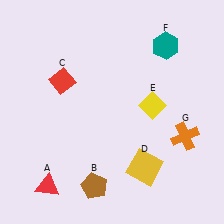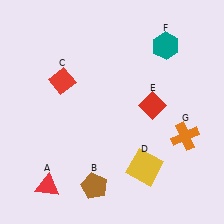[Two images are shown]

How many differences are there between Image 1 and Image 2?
There is 1 difference between the two images.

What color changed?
The diamond (E) changed from yellow in Image 1 to red in Image 2.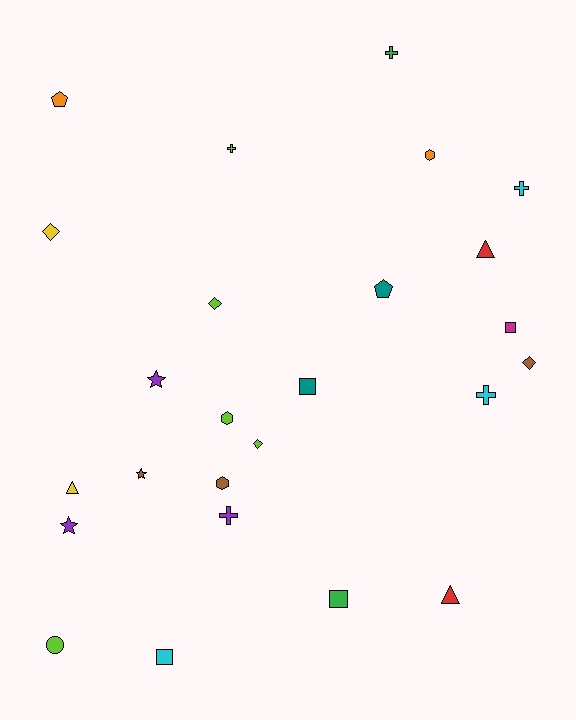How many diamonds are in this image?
There are 4 diamonds.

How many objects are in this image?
There are 25 objects.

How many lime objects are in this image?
There are 5 lime objects.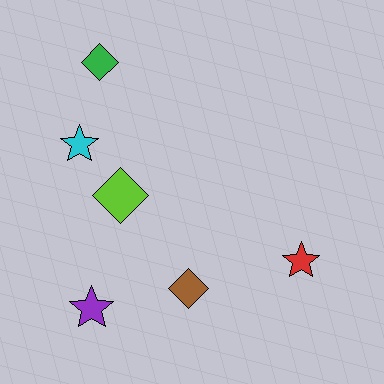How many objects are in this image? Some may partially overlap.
There are 6 objects.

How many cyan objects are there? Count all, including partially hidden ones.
There is 1 cyan object.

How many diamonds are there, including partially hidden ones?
There are 3 diamonds.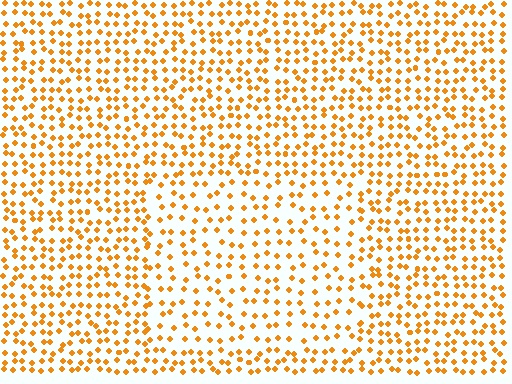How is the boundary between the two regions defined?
The boundary is defined by a change in element density (approximately 1.6x ratio). All elements are the same color, size, and shape.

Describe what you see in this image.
The image contains small orange elements arranged at two different densities. A rectangle-shaped region is visible where the elements are less densely packed than the surrounding area.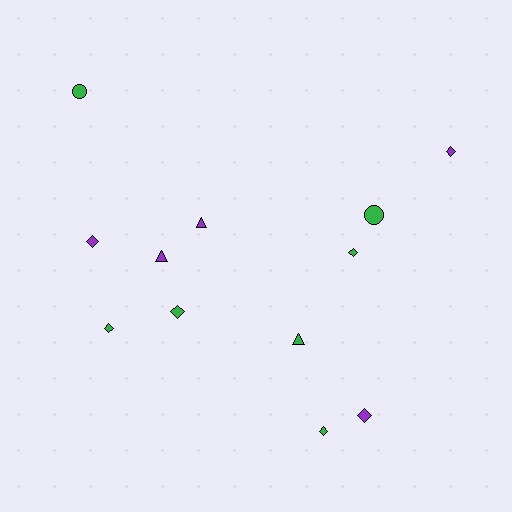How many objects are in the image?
There are 12 objects.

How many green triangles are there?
There is 1 green triangle.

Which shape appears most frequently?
Diamond, with 7 objects.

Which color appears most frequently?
Green, with 7 objects.